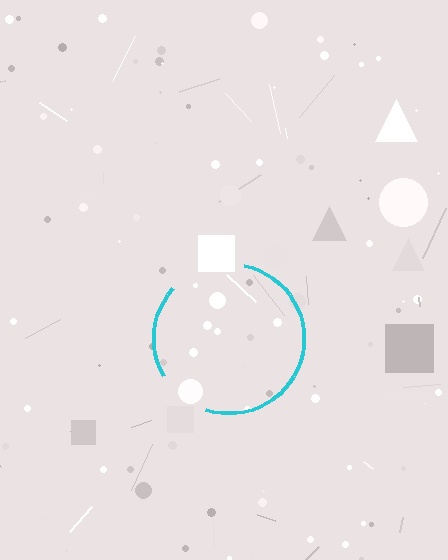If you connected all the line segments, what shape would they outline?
They would outline a circle.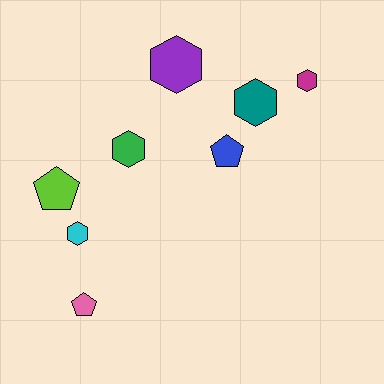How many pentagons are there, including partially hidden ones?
There are 3 pentagons.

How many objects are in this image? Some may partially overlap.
There are 8 objects.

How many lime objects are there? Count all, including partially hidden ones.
There is 1 lime object.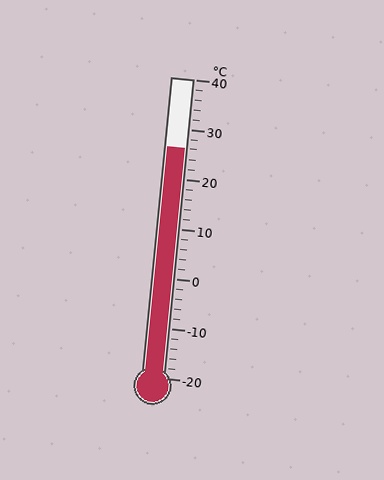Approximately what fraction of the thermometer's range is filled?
The thermometer is filled to approximately 75% of its range.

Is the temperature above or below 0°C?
The temperature is above 0°C.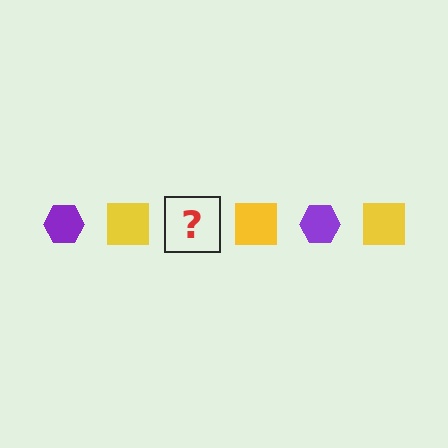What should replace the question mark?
The question mark should be replaced with a purple hexagon.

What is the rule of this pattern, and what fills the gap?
The rule is that the pattern alternates between purple hexagon and yellow square. The gap should be filled with a purple hexagon.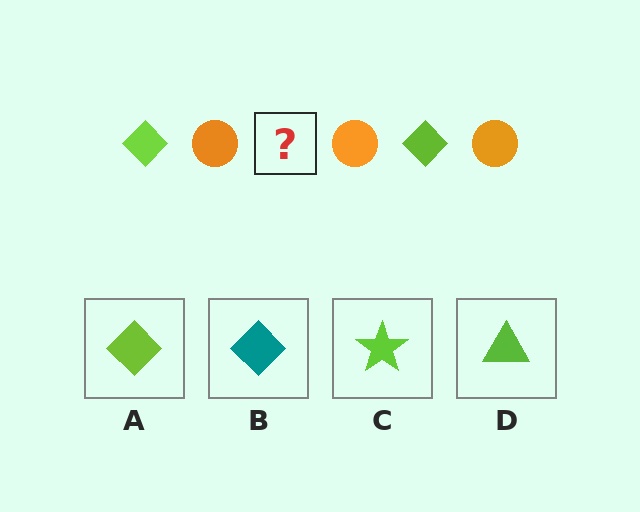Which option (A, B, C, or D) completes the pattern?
A.